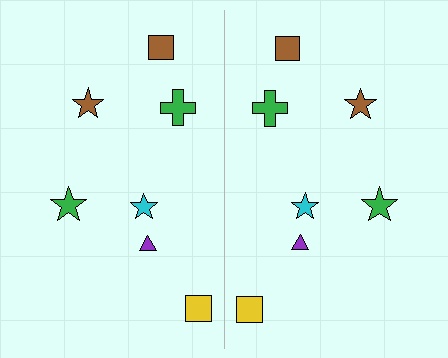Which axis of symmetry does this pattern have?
The pattern has a vertical axis of symmetry running through the center of the image.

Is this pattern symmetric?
Yes, this pattern has bilateral (reflection) symmetry.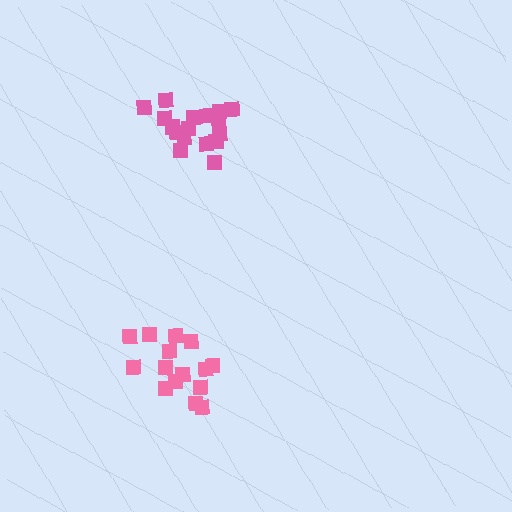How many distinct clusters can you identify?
There are 2 distinct clusters.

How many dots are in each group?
Group 1: 15 dots, Group 2: 17 dots (32 total).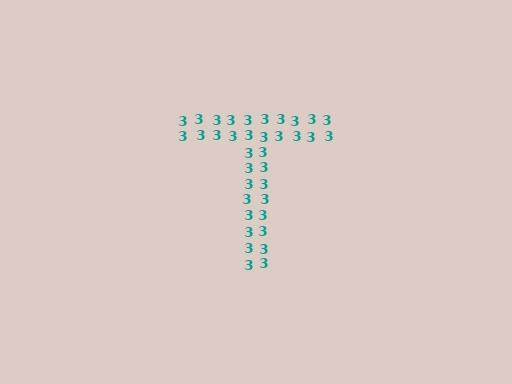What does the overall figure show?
The overall figure shows the letter T.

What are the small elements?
The small elements are digit 3's.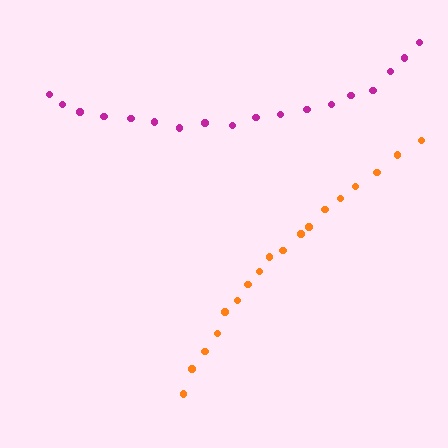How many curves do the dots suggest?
There are 2 distinct paths.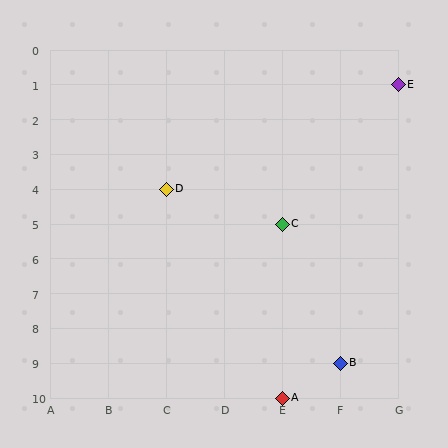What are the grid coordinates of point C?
Point C is at grid coordinates (E, 5).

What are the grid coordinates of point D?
Point D is at grid coordinates (C, 4).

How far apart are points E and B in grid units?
Points E and B are 1 column and 8 rows apart (about 8.1 grid units diagonally).